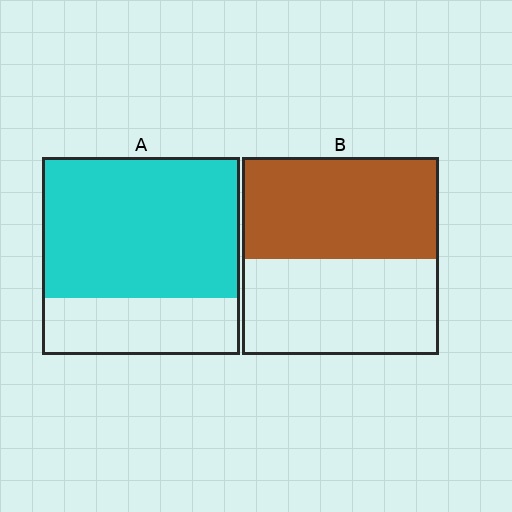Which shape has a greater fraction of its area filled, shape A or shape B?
Shape A.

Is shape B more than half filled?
Roughly half.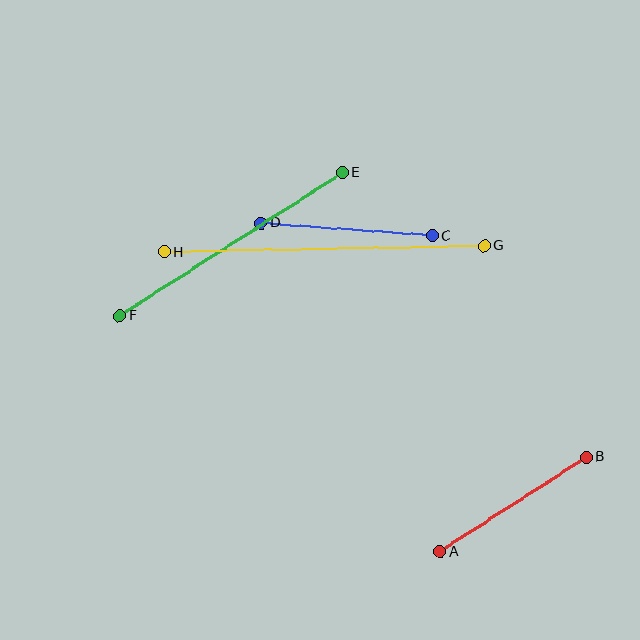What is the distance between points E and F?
The distance is approximately 265 pixels.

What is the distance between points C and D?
The distance is approximately 171 pixels.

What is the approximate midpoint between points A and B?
The midpoint is at approximately (513, 504) pixels.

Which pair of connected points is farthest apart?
Points G and H are farthest apart.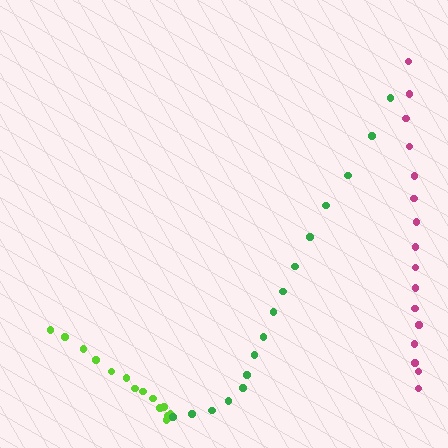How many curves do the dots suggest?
There are 3 distinct paths.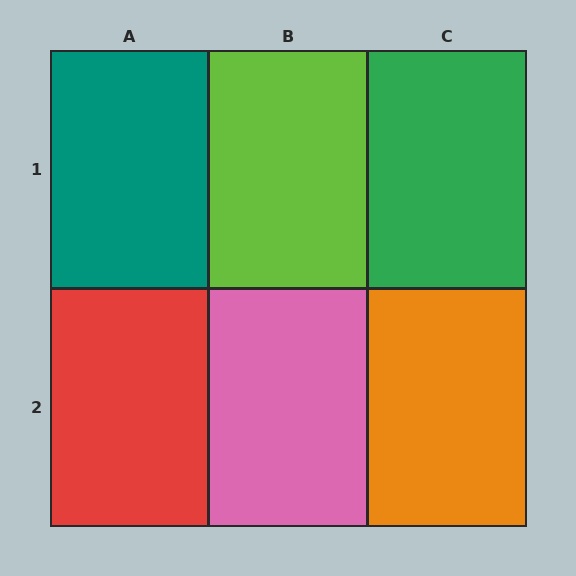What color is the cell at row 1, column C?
Green.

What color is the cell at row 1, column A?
Teal.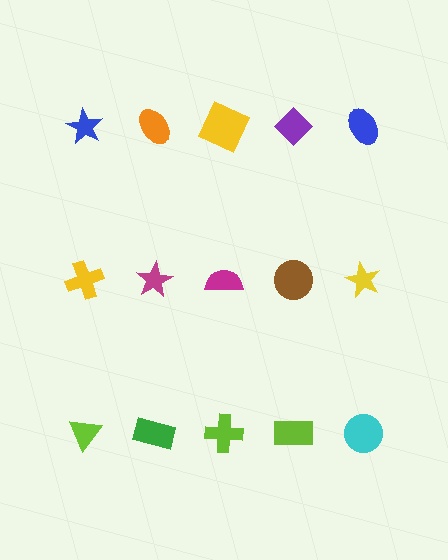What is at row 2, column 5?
A yellow star.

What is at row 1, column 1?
A blue star.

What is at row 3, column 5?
A cyan circle.